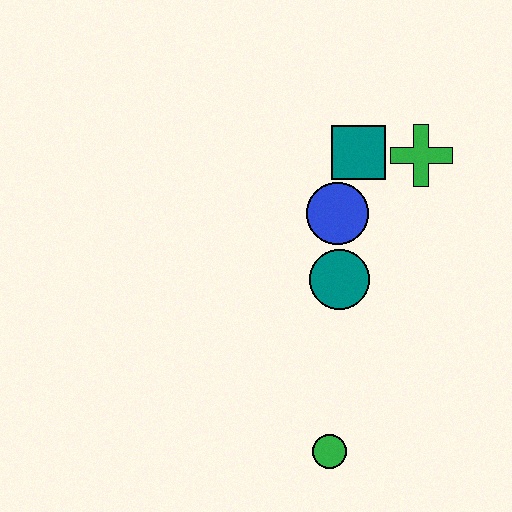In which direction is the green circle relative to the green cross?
The green circle is below the green cross.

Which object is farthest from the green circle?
The green cross is farthest from the green circle.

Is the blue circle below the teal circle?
No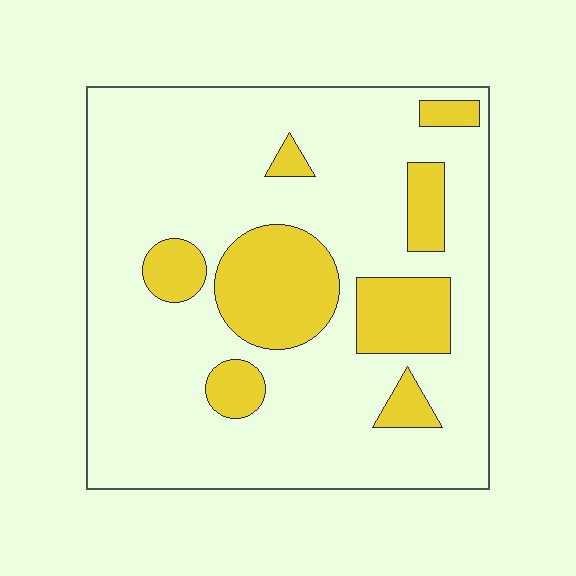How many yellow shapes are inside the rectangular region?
8.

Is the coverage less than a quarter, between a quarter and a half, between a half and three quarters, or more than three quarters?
Less than a quarter.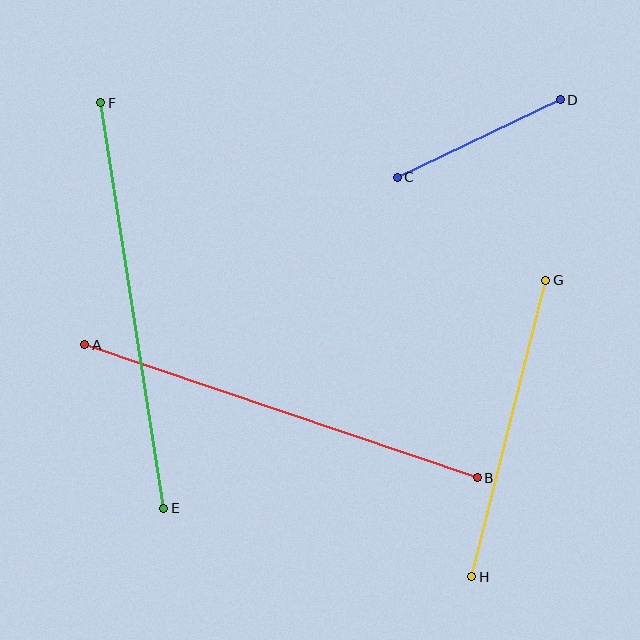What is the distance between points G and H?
The distance is approximately 306 pixels.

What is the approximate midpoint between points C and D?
The midpoint is at approximately (479, 139) pixels.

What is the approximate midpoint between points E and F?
The midpoint is at approximately (132, 305) pixels.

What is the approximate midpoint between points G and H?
The midpoint is at approximately (509, 429) pixels.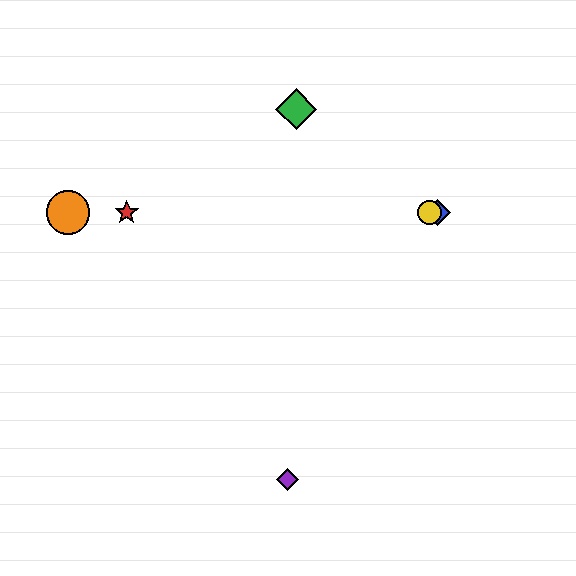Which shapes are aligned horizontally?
The red star, the blue diamond, the yellow circle, the orange circle are aligned horizontally.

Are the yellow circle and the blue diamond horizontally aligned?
Yes, both are at y≈212.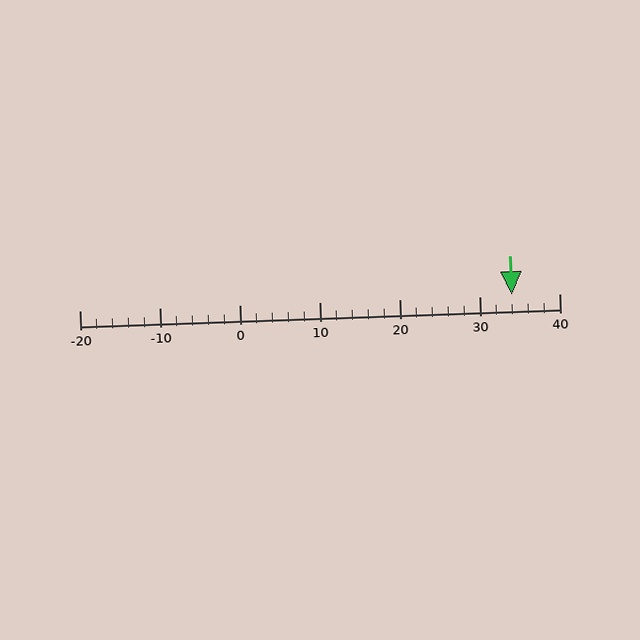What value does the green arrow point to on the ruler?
The green arrow points to approximately 34.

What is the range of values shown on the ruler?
The ruler shows values from -20 to 40.